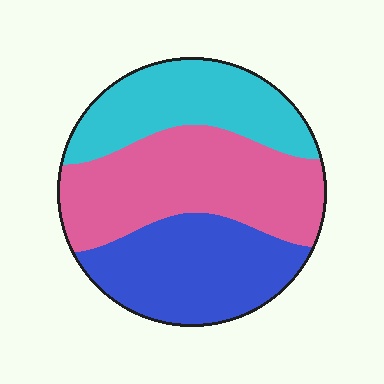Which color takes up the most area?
Pink, at roughly 40%.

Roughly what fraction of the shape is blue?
Blue covers about 30% of the shape.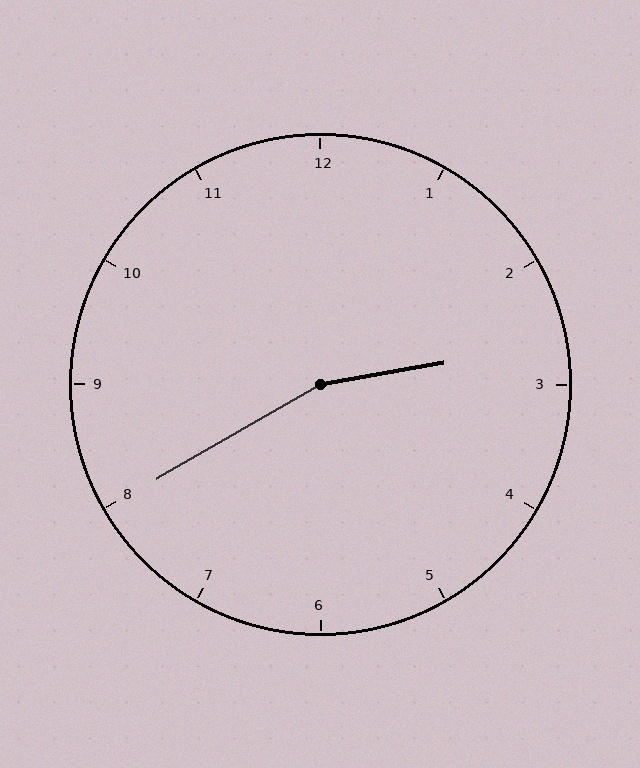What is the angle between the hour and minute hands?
Approximately 160 degrees.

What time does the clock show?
2:40.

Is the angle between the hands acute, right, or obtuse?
It is obtuse.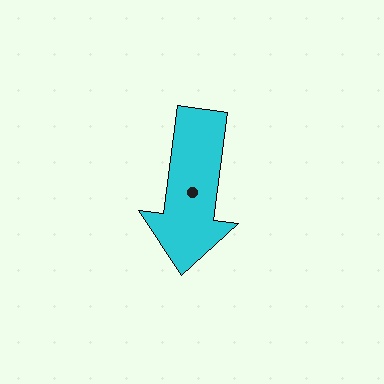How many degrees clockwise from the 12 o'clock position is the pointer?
Approximately 187 degrees.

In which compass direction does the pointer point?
South.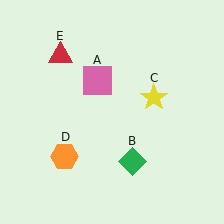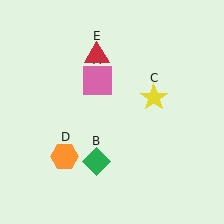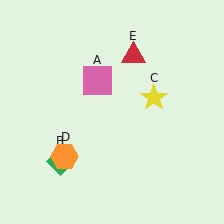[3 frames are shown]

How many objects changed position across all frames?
2 objects changed position: green diamond (object B), red triangle (object E).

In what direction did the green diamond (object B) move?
The green diamond (object B) moved left.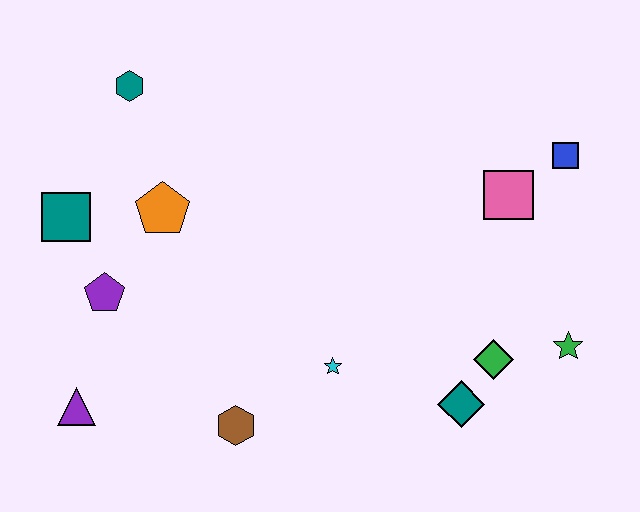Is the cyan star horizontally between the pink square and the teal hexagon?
Yes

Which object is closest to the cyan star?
The brown hexagon is closest to the cyan star.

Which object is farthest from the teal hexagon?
The green star is farthest from the teal hexagon.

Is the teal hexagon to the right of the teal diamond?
No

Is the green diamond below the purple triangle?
No